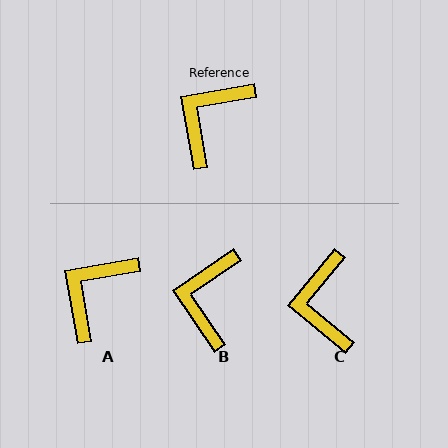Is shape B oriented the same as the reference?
No, it is off by about 24 degrees.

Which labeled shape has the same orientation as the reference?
A.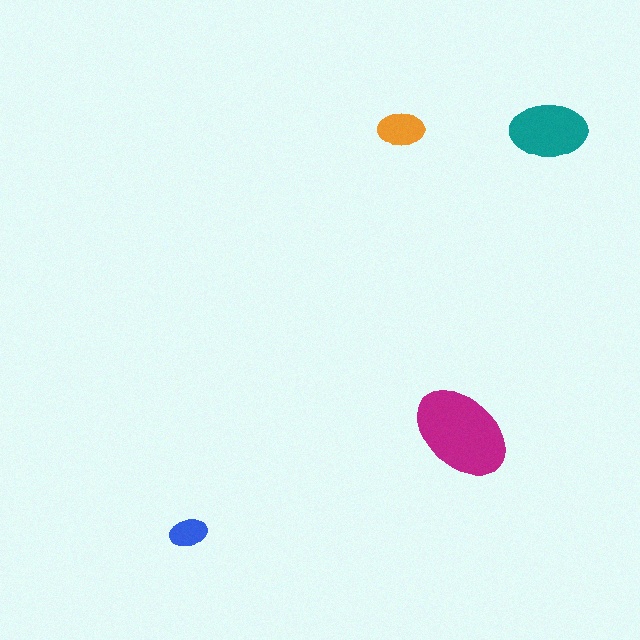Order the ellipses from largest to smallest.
the magenta one, the teal one, the orange one, the blue one.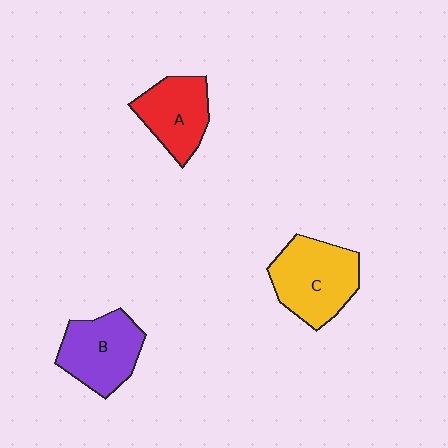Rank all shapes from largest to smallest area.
From largest to smallest: C (yellow), B (purple), A (red).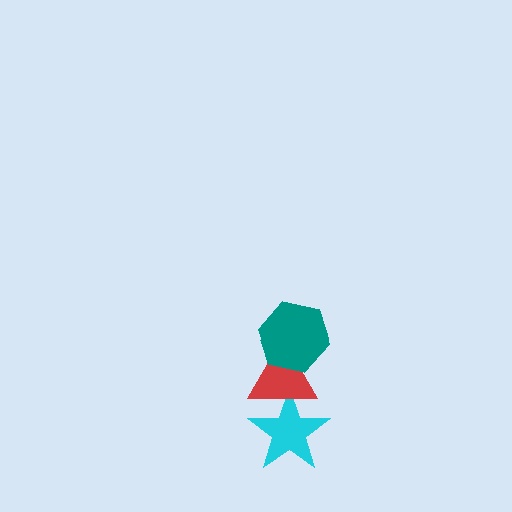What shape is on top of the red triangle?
The teal hexagon is on top of the red triangle.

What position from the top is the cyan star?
The cyan star is 3rd from the top.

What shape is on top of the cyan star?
The red triangle is on top of the cyan star.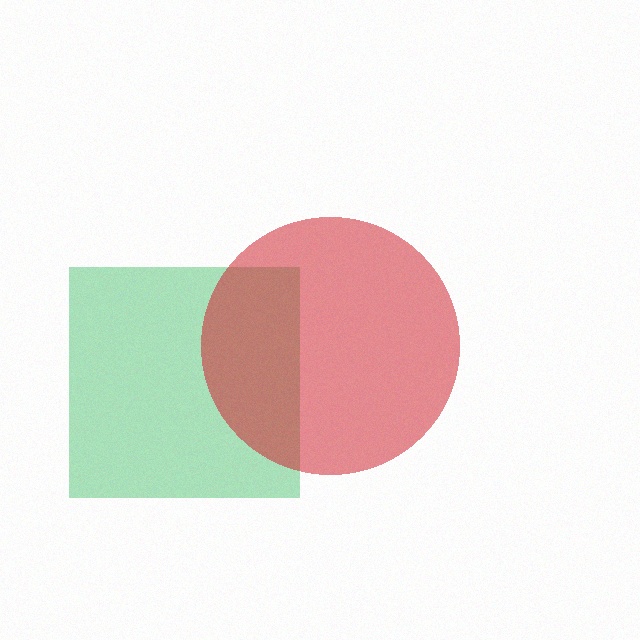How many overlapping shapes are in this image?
There are 2 overlapping shapes in the image.